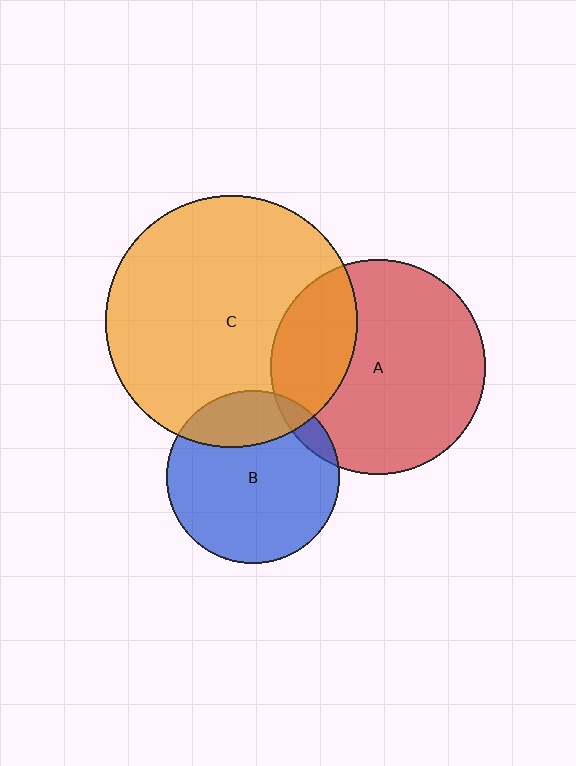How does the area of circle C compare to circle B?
Approximately 2.1 times.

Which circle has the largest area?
Circle C (orange).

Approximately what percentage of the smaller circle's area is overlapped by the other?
Approximately 25%.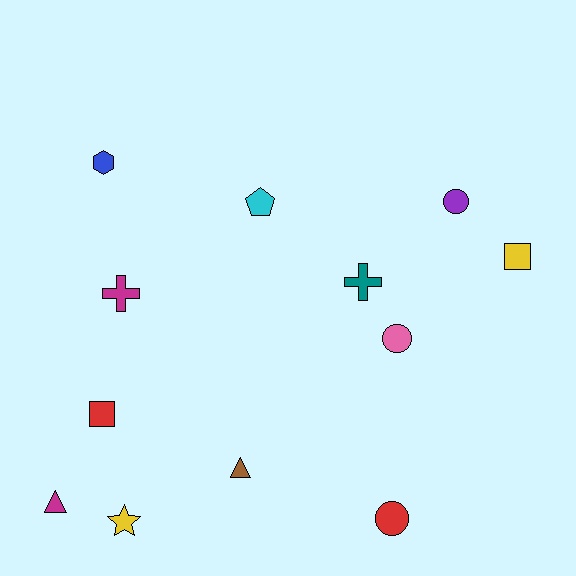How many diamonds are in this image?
There are no diamonds.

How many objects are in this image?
There are 12 objects.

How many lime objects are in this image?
There are no lime objects.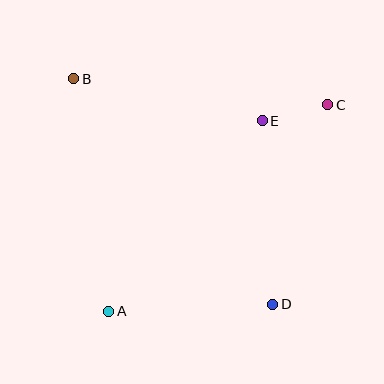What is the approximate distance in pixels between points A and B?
The distance between A and B is approximately 235 pixels.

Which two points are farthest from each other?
Points A and C are farthest from each other.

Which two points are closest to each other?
Points C and E are closest to each other.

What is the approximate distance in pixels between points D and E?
The distance between D and E is approximately 184 pixels.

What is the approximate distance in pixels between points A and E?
The distance between A and E is approximately 245 pixels.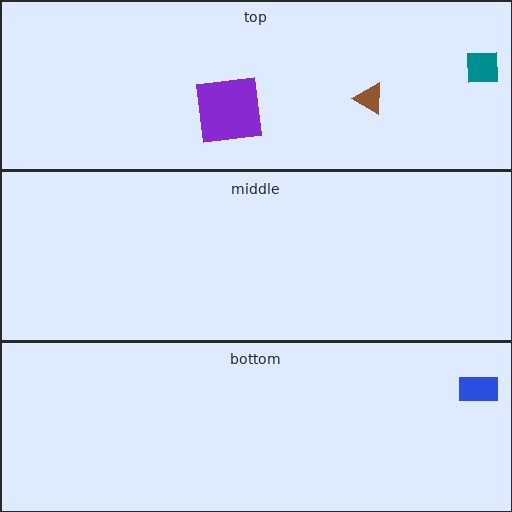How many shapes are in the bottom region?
1.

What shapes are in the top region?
The brown triangle, the teal square, the purple square.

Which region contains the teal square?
The top region.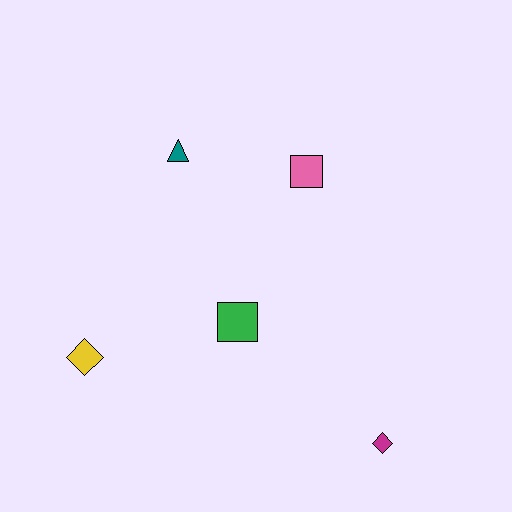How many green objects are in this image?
There is 1 green object.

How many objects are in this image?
There are 5 objects.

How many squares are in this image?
There are 2 squares.